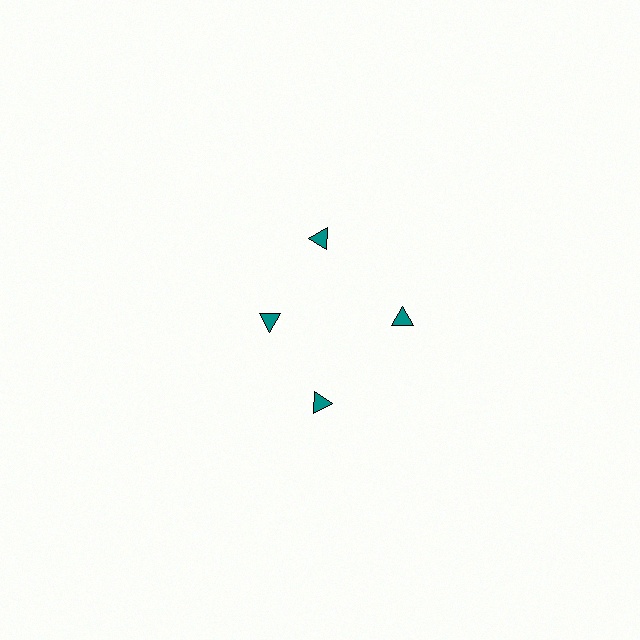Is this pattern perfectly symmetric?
No. The 4 teal triangles are arranged in a ring, but one element near the 9 o'clock position is pulled inward toward the center, breaking the 4-fold rotational symmetry.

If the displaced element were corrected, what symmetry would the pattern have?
It would have 4-fold rotational symmetry — the pattern would map onto itself every 90 degrees.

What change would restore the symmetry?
The symmetry would be restored by moving it outward, back onto the ring so that all 4 triangles sit at equal angles and equal distance from the center.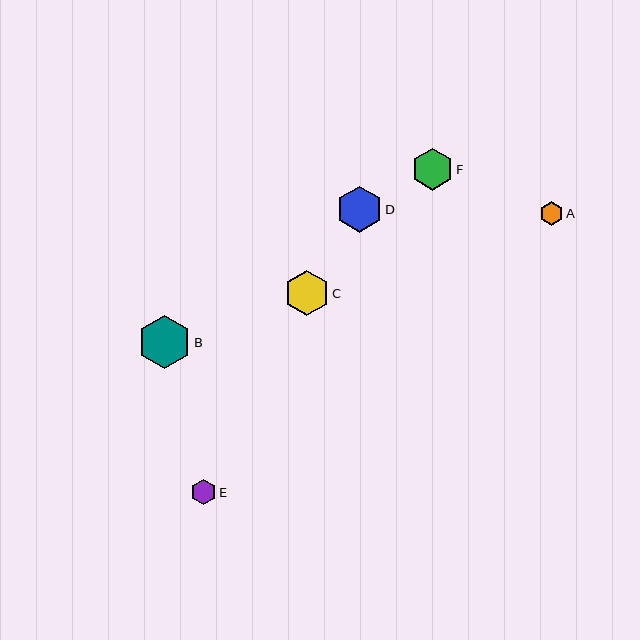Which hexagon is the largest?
Hexagon B is the largest with a size of approximately 54 pixels.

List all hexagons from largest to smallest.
From largest to smallest: B, D, C, F, E, A.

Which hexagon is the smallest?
Hexagon A is the smallest with a size of approximately 23 pixels.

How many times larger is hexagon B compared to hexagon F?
Hexagon B is approximately 1.3 times the size of hexagon F.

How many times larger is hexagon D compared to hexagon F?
Hexagon D is approximately 1.1 times the size of hexagon F.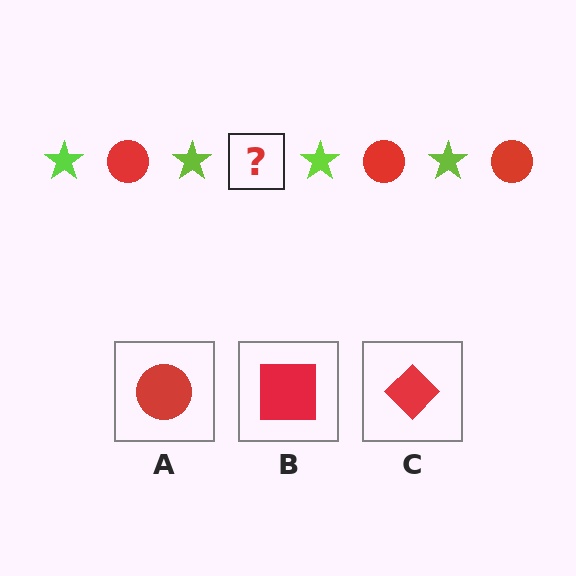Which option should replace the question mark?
Option A.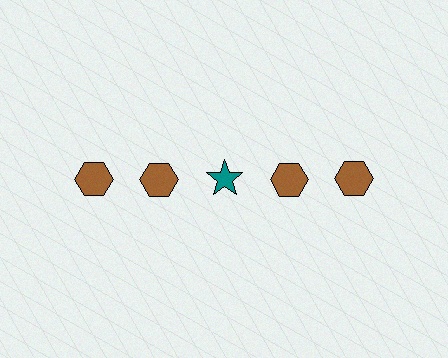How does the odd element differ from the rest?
It differs in both color (teal instead of brown) and shape (star instead of hexagon).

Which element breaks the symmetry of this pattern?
The teal star in the top row, center column breaks the symmetry. All other shapes are brown hexagons.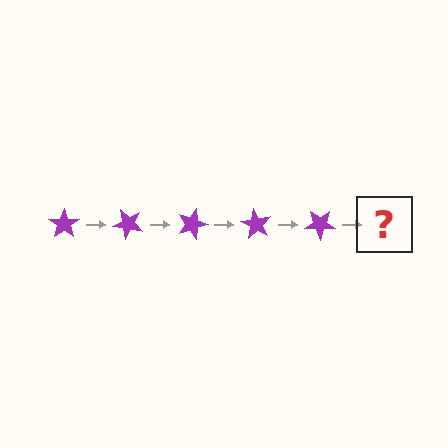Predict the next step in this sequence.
The next step is a purple star rotated 225 degrees.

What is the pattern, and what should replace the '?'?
The pattern is that the star rotates 45 degrees each step. The '?' should be a purple star rotated 225 degrees.